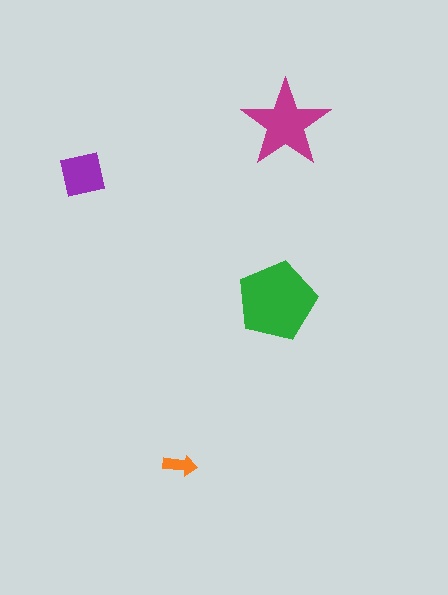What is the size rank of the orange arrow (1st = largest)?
4th.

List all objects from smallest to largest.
The orange arrow, the purple square, the magenta star, the green pentagon.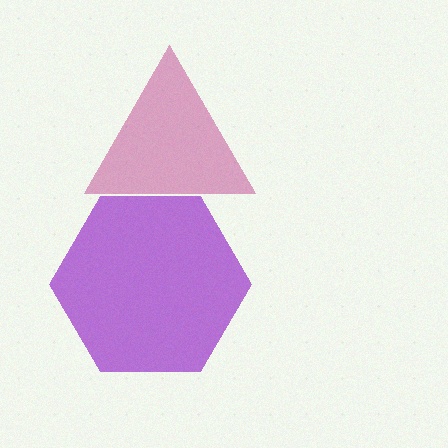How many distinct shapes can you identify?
There are 2 distinct shapes: a magenta triangle, a purple hexagon.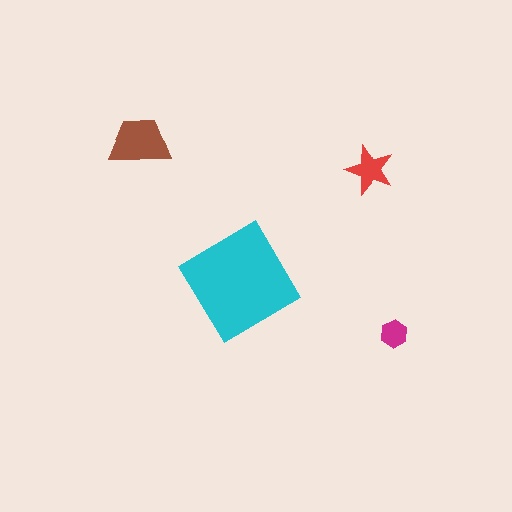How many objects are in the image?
There are 4 objects in the image.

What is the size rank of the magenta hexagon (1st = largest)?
4th.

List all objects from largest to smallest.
The cyan diamond, the brown trapezoid, the red star, the magenta hexagon.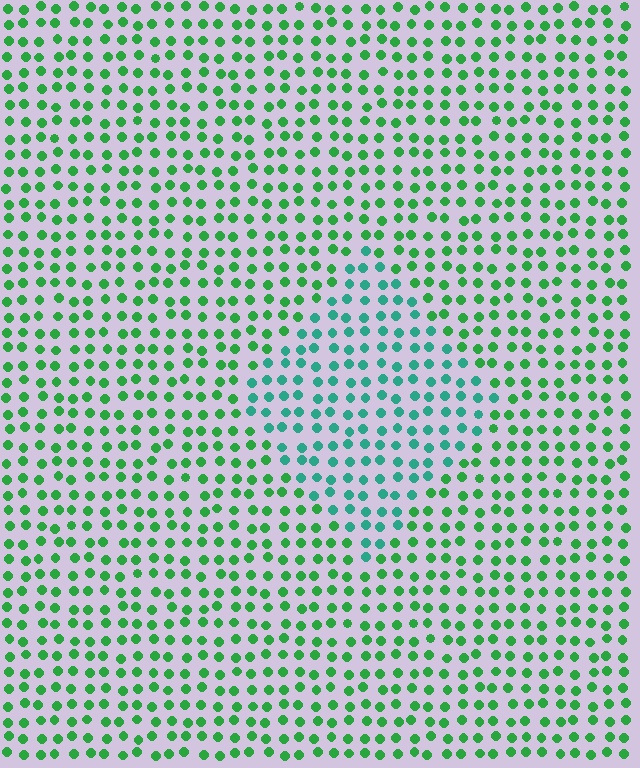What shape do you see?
I see a diamond.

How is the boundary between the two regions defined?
The boundary is defined purely by a slight shift in hue (about 36 degrees). Spacing, size, and orientation are identical on both sides.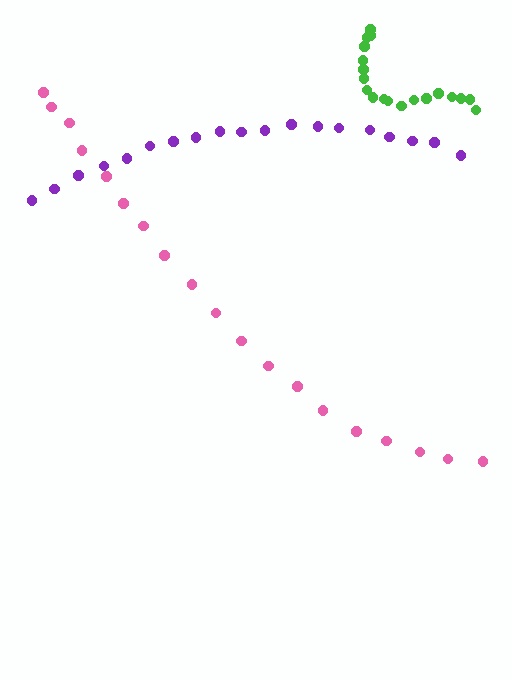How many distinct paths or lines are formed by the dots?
There are 3 distinct paths.